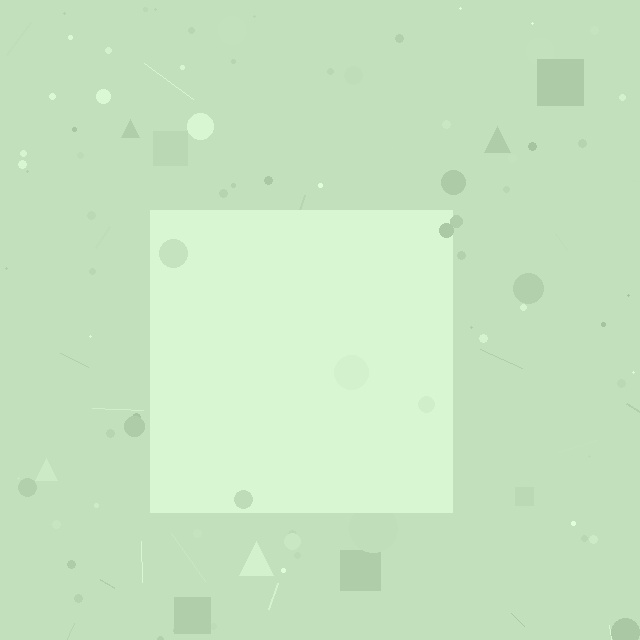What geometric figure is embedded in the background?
A square is embedded in the background.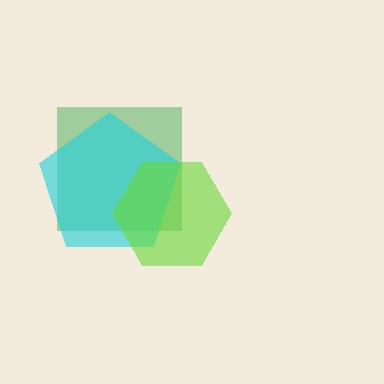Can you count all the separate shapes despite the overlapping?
Yes, there are 3 separate shapes.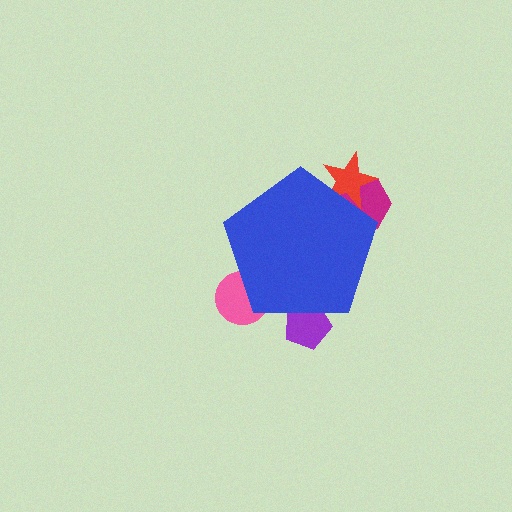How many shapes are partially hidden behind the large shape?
4 shapes are partially hidden.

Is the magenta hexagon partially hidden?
Yes, the magenta hexagon is partially hidden behind the blue pentagon.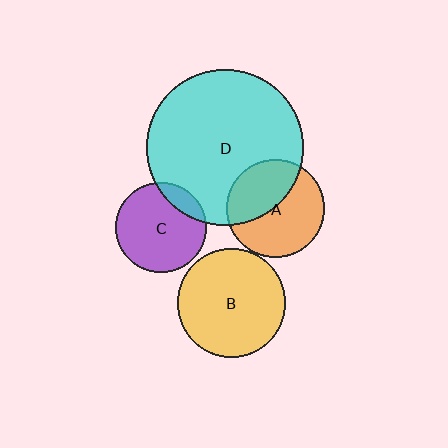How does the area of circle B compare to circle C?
Approximately 1.4 times.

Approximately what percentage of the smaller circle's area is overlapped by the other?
Approximately 40%.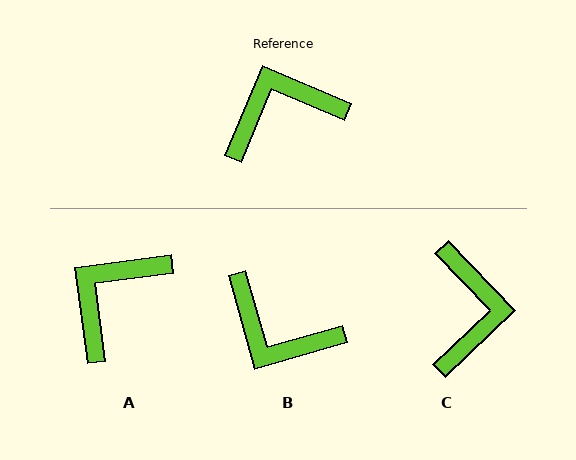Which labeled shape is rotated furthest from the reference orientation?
B, about 128 degrees away.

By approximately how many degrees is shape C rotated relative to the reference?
Approximately 113 degrees clockwise.